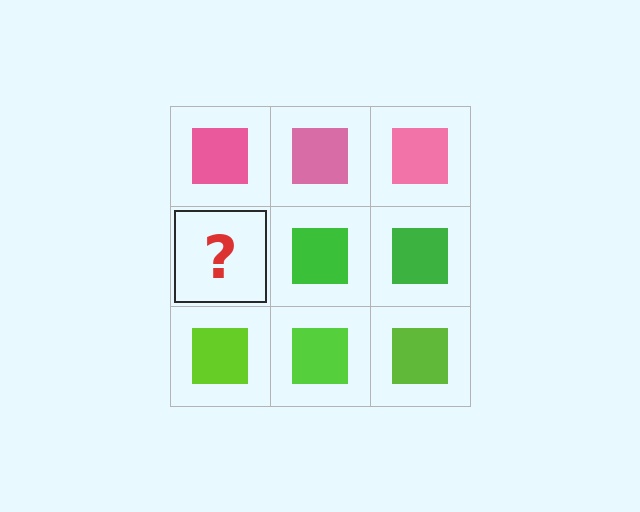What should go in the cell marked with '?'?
The missing cell should contain a green square.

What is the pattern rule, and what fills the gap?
The rule is that each row has a consistent color. The gap should be filled with a green square.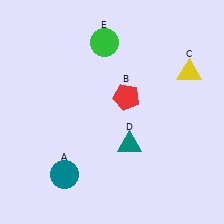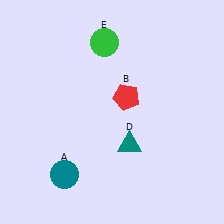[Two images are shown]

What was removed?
The yellow triangle (C) was removed in Image 2.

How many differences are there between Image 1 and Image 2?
There is 1 difference between the two images.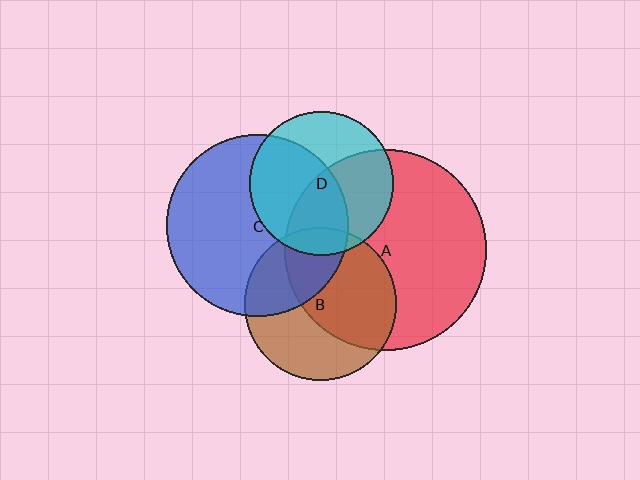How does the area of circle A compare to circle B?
Approximately 1.7 times.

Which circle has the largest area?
Circle A (red).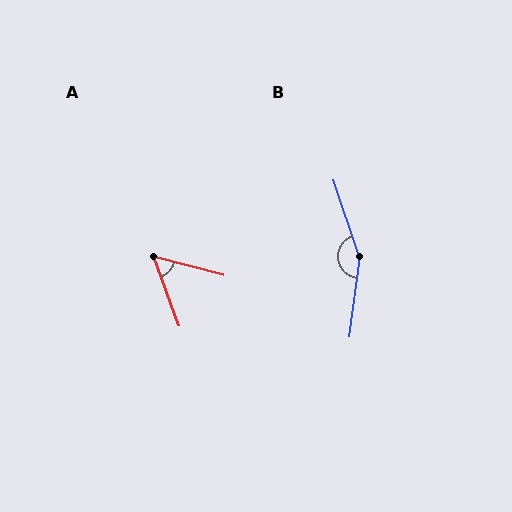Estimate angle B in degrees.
Approximately 154 degrees.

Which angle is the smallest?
A, at approximately 55 degrees.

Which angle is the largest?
B, at approximately 154 degrees.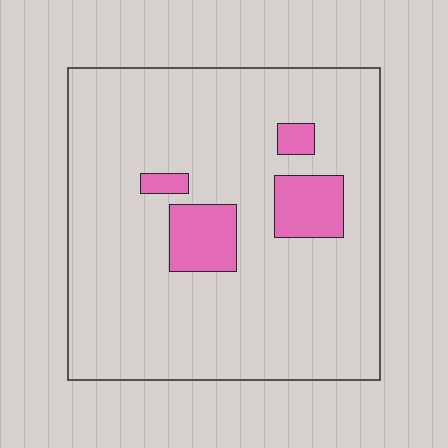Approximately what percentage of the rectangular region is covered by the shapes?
Approximately 10%.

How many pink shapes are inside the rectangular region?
4.